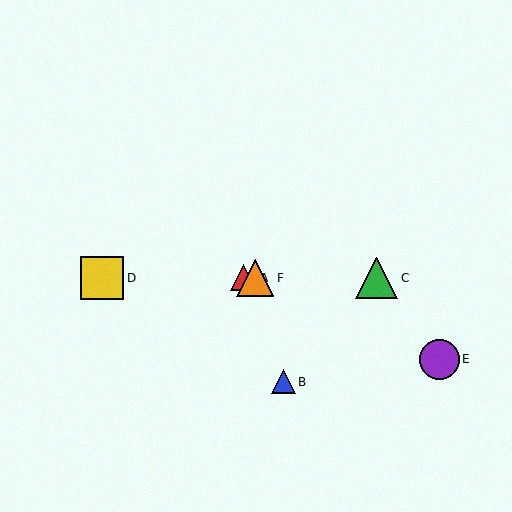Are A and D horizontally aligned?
Yes, both are at y≈278.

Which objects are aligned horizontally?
Objects A, C, D, F are aligned horizontally.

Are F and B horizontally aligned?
No, F is at y≈278 and B is at y≈382.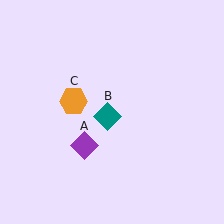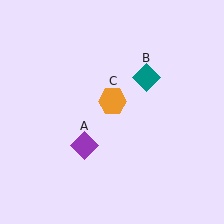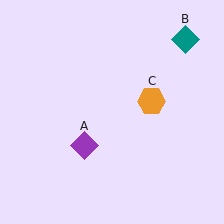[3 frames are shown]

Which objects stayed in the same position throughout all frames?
Purple diamond (object A) remained stationary.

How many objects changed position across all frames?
2 objects changed position: teal diamond (object B), orange hexagon (object C).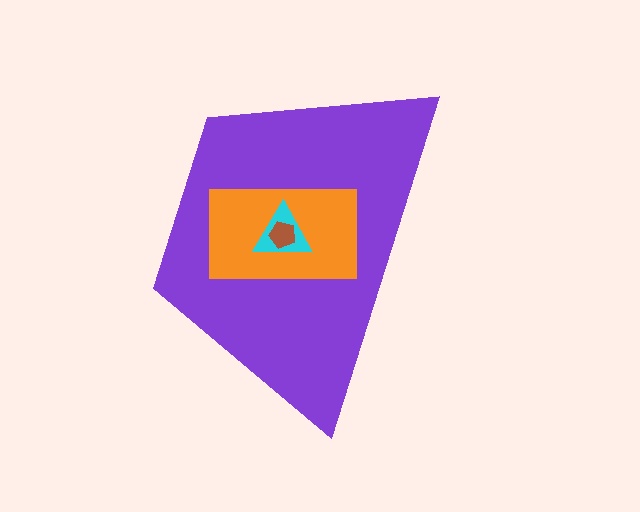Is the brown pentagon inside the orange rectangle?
Yes.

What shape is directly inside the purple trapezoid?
The orange rectangle.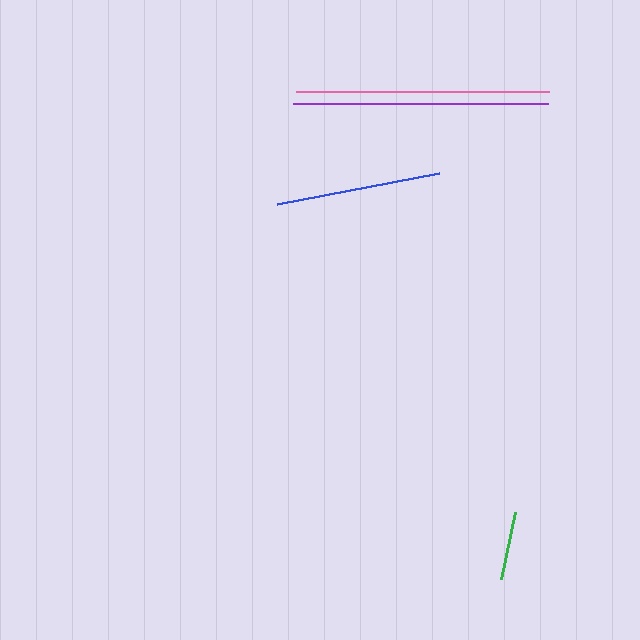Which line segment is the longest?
The purple line is the longest at approximately 255 pixels.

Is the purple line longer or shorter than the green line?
The purple line is longer than the green line.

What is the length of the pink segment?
The pink segment is approximately 253 pixels long.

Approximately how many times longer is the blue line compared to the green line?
The blue line is approximately 2.4 times the length of the green line.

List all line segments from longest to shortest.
From longest to shortest: purple, pink, blue, green.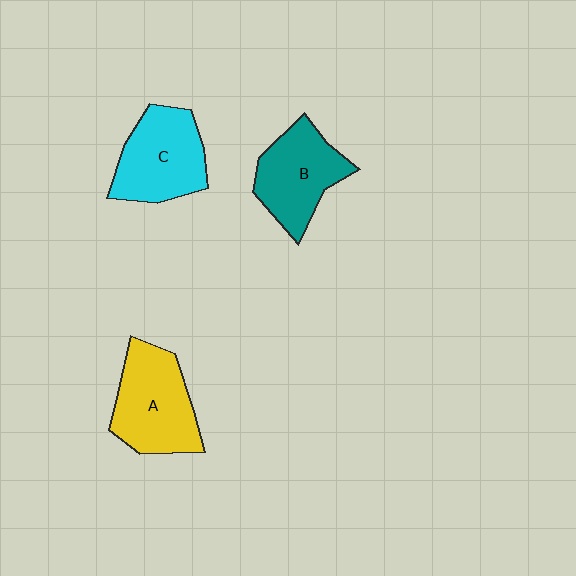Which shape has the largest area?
Shape A (yellow).